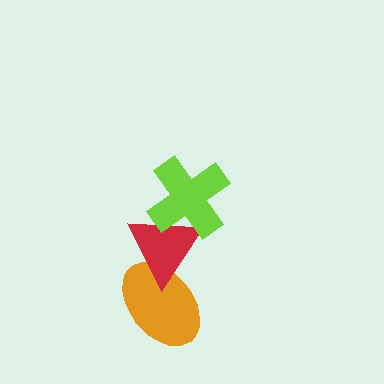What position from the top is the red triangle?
The red triangle is 2nd from the top.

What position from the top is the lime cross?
The lime cross is 1st from the top.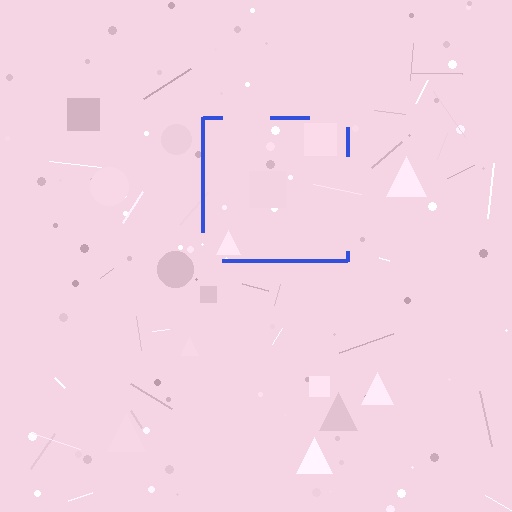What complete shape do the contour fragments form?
The contour fragments form a square.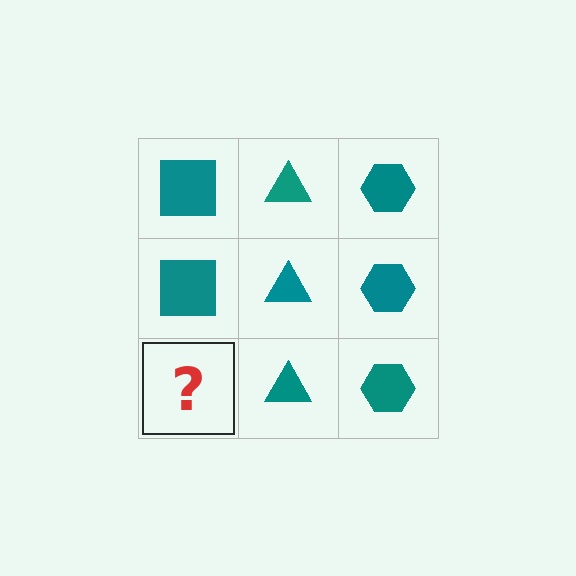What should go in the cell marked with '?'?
The missing cell should contain a teal square.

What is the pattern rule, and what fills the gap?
The rule is that each column has a consistent shape. The gap should be filled with a teal square.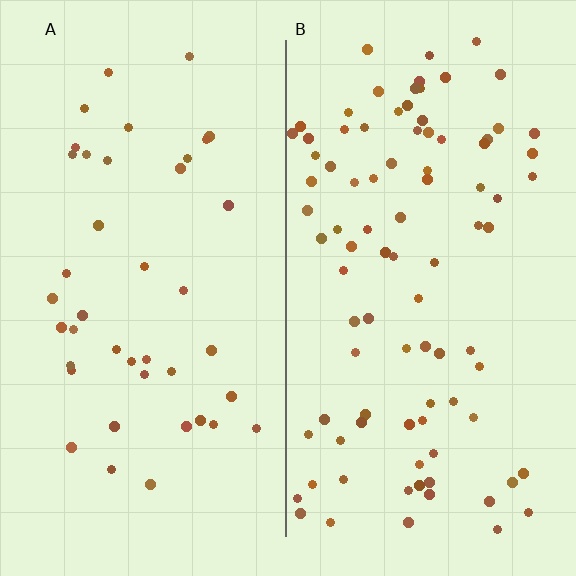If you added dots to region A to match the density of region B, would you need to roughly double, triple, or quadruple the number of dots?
Approximately double.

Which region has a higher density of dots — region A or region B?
B (the right).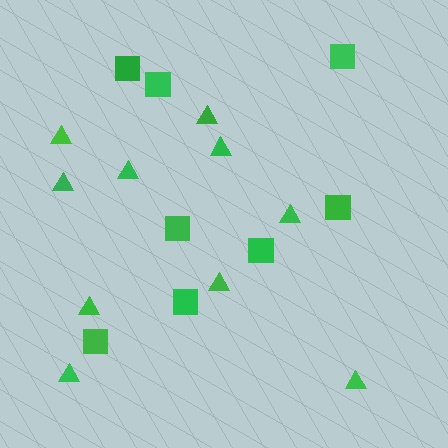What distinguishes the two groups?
There are 2 groups: one group of squares (8) and one group of triangles (10).